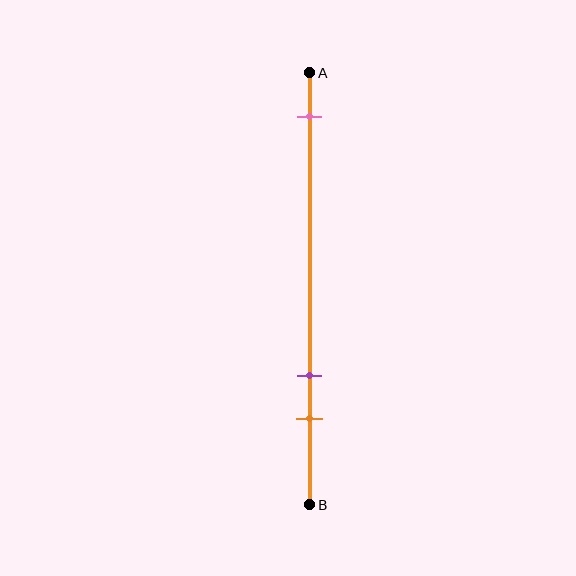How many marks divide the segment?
There are 3 marks dividing the segment.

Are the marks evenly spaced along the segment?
No, the marks are not evenly spaced.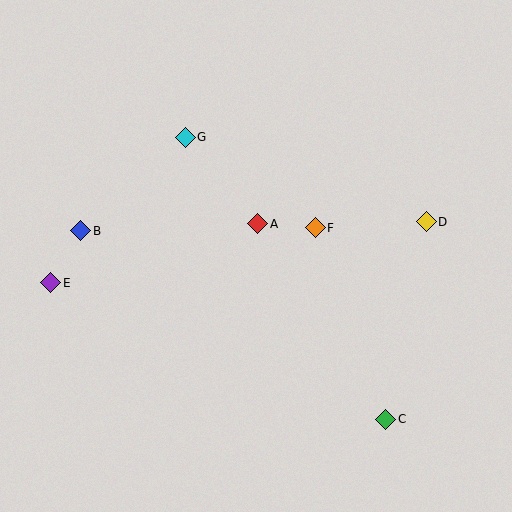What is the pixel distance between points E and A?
The distance between E and A is 216 pixels.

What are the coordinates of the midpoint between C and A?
The midpoint between C and A is at (322, 321).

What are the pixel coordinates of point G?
Point G is at (185, 137).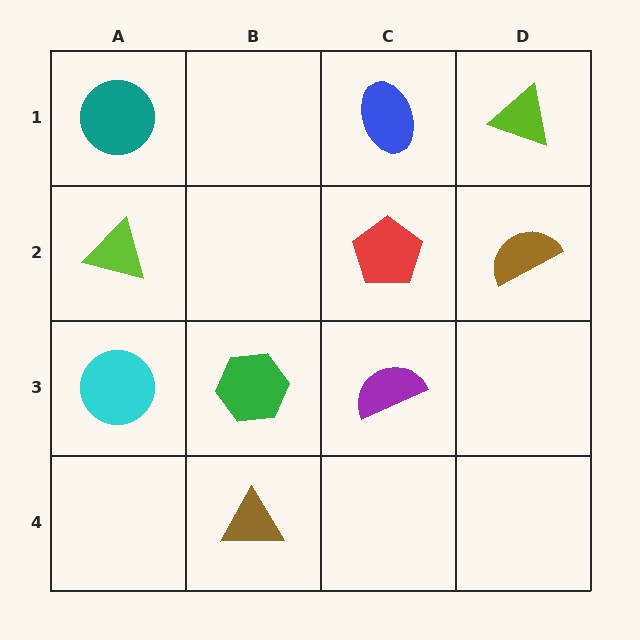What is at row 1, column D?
A lime triangle.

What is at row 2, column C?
A red pentagon.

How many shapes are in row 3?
3 shapes.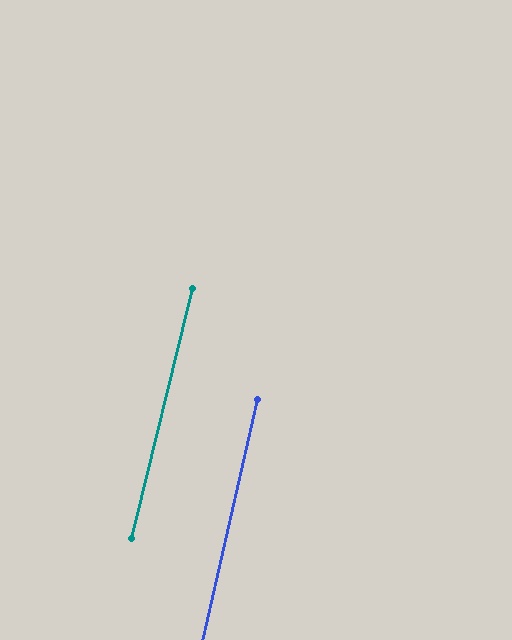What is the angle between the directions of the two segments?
Approximately 1 degree.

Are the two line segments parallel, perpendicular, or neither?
Parallel — their directions differ by only 1.1°.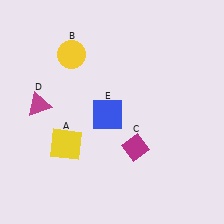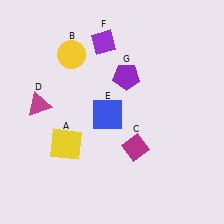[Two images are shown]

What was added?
A purple diamond (F), a purple pentagon (G) were added in Image 2.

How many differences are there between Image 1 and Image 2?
There are 2 differences between the two images.